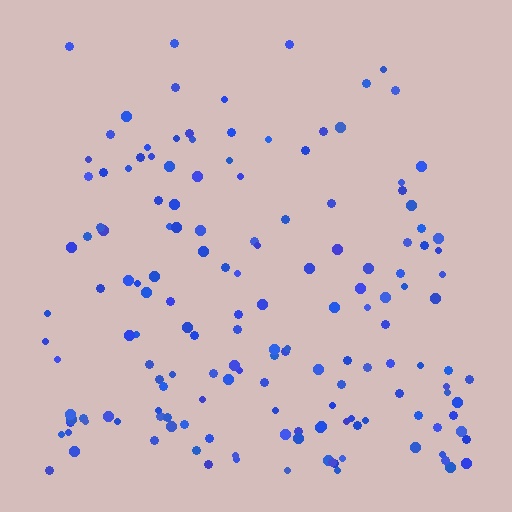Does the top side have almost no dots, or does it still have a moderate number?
Still a moderate number, just noticeably fewer than the bottom.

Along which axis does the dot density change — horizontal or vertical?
Vertical.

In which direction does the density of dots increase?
From top to bottom, with the bottom side densest.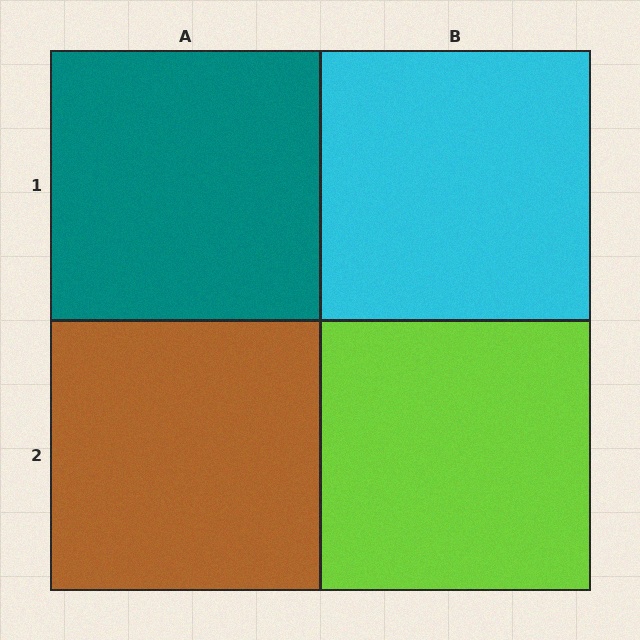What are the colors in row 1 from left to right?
Teal, cyan.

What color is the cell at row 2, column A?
Brown.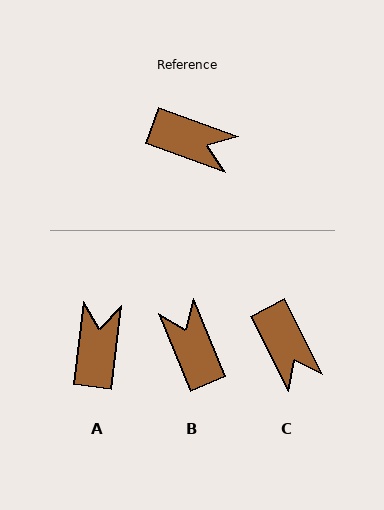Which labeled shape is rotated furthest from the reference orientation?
B, about 133 degrees away.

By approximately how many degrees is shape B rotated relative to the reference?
Approximately 133 degrees counter-clockwise.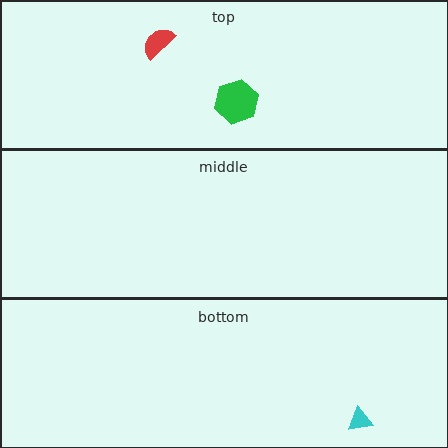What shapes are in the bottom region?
The cyan triangle.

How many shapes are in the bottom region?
1.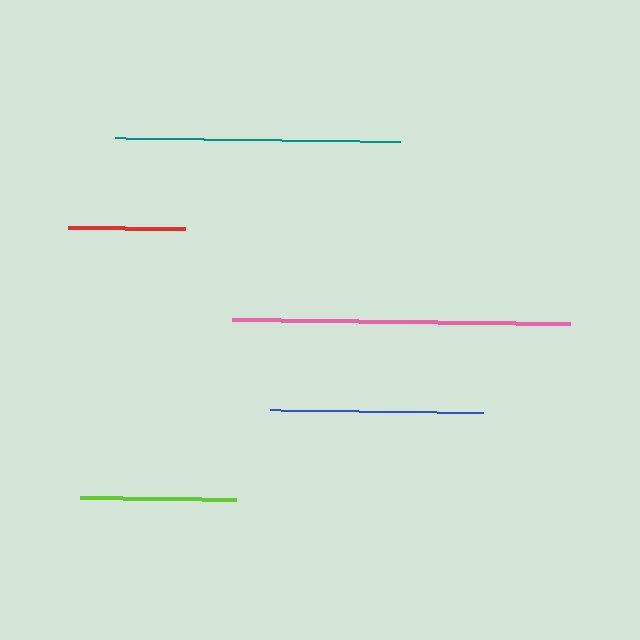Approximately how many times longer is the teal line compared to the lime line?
The teal line is approximately 1.8 times the length of the lime line.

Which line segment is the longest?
The pink line is the longest at approximately 338 pixels.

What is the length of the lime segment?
The lime segment is approximately 155 pixels long.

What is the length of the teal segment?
The teal segment is approximately 284 pixels long.